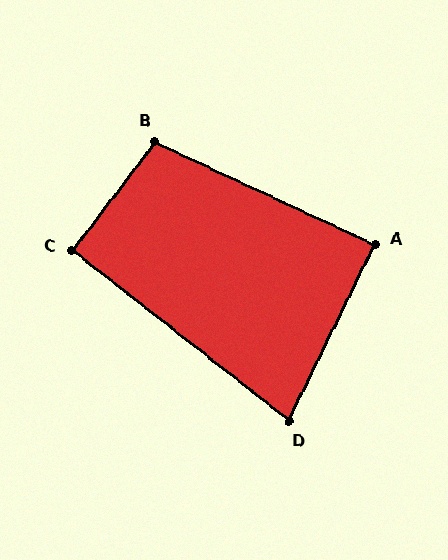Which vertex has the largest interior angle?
B, at approximately 102 degrees.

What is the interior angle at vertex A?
Approximately 89 degrees (approximately right).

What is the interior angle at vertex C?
Approximately 91 degrees (approximately right).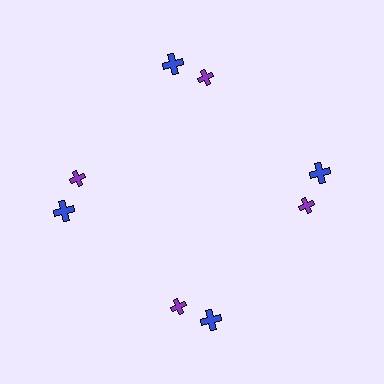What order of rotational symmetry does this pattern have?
This pattern has 4-fold rotational symmetry.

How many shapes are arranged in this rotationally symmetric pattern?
There are 8 shapes, arranged in 4 groups of 2.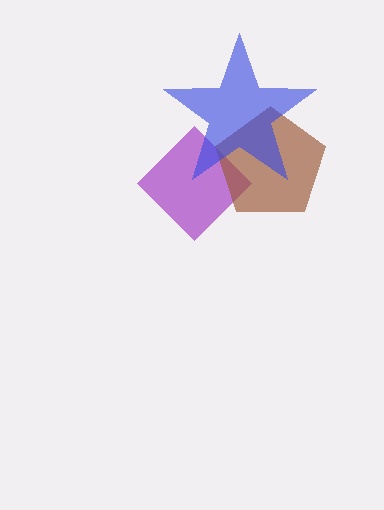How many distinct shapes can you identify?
There are 3 distinct shapes: a purple diamond, a brown pentagon, a blue star.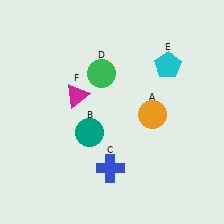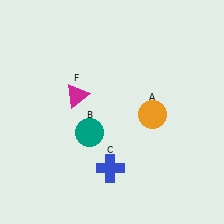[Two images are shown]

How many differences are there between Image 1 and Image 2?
There are 2 differences between the two images.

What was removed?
The green circle (D), the cyan pentagon (E) were removed in Image 2.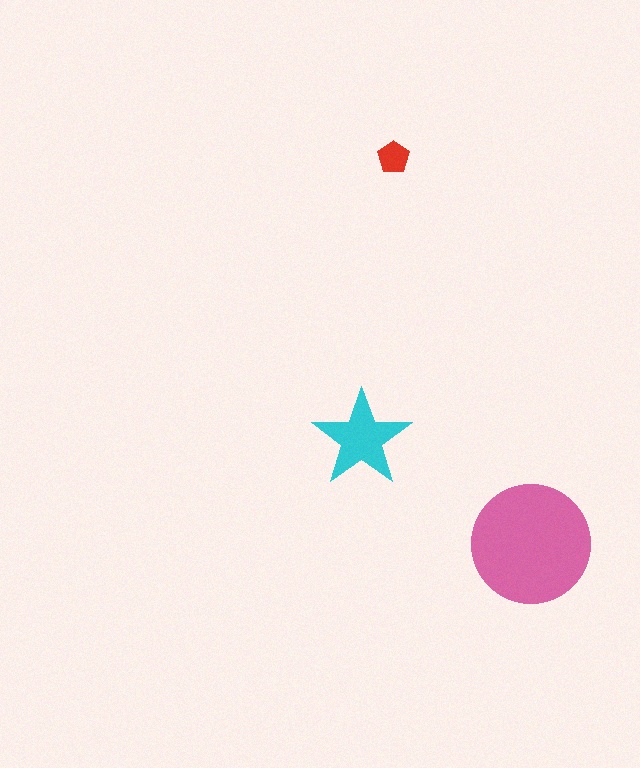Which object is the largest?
The pink circle.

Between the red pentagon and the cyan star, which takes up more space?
The cyan star.